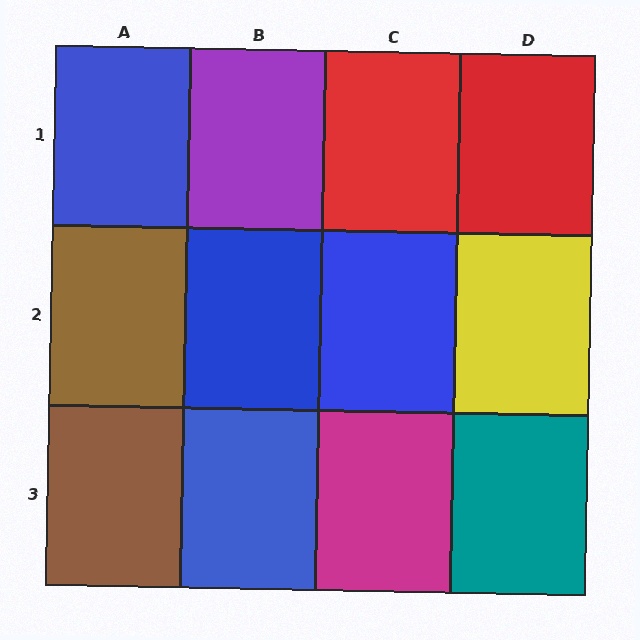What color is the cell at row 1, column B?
Purple.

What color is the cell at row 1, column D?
Red.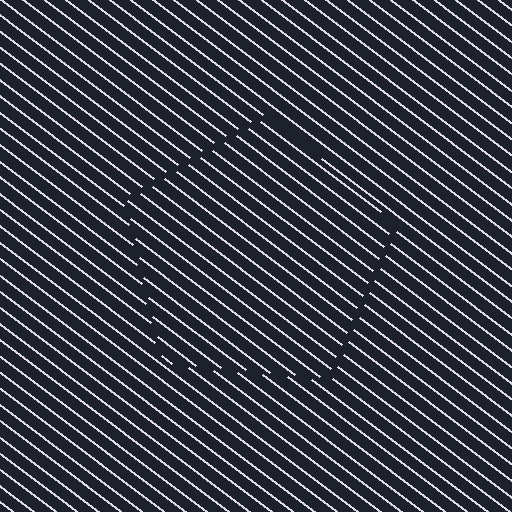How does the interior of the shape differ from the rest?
The interior of the shape contains the same grating, shifted by half a period — the contour is defined by the phase discontinuity where line-ends from the inner and outer gratings abut.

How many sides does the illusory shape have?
5 sides — the line-ends trace a pentagon.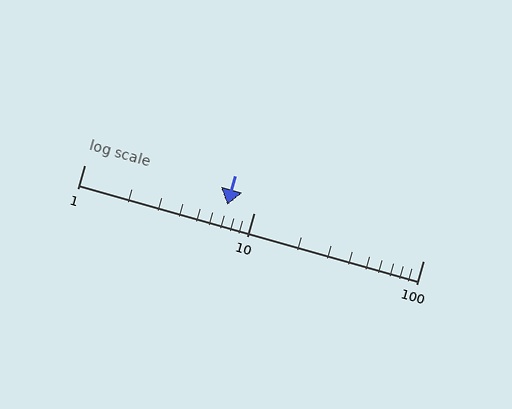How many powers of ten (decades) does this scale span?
The scale spans 2 decades, from 1 to 100.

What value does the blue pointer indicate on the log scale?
The pointer indicates approximately 7.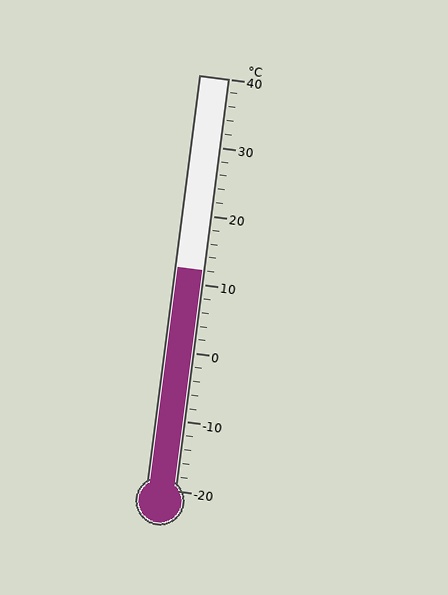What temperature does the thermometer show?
The thermometer shows approximately 12°C.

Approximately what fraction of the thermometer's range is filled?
The thermometer is filled to approximately 55% of its range.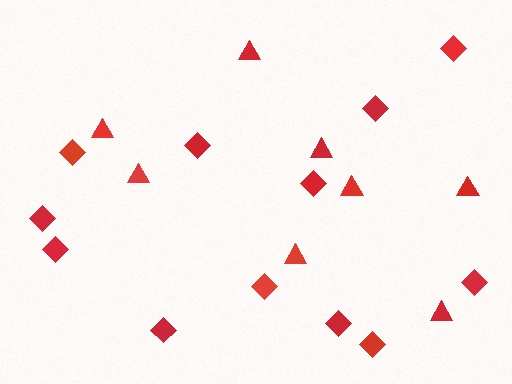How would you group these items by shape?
There are 2 groups: one group of diamonds (12) and one group of triangles (8).